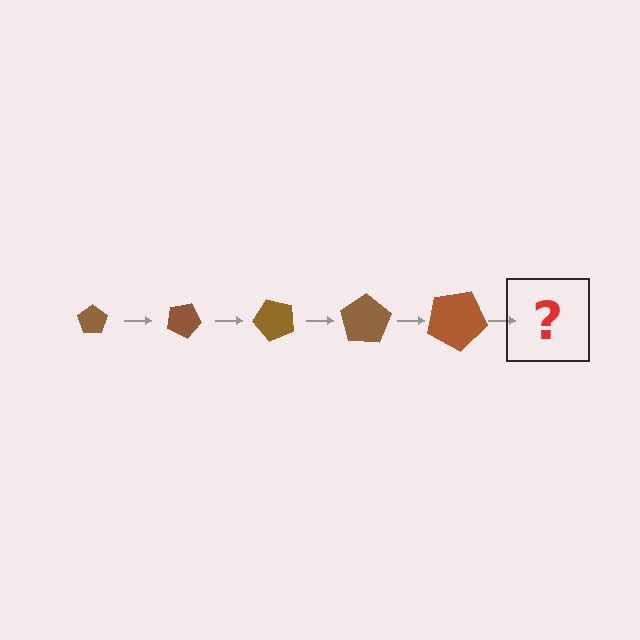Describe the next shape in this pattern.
It should be a pentagon, larger than the previous one and rotated 125 degrees from the start.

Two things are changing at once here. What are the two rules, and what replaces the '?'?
The two rules are that the pentagon grows larger each step and it rotates 25 degrees each step. The '?' should be a pentagon, larger than the previous one and rotated 125 degrees from the start.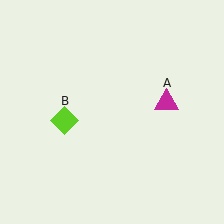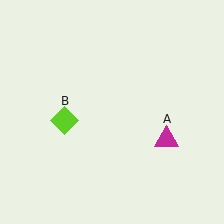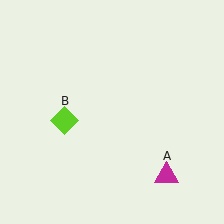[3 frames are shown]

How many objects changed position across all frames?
1 object changed position: magenta triangle (object A).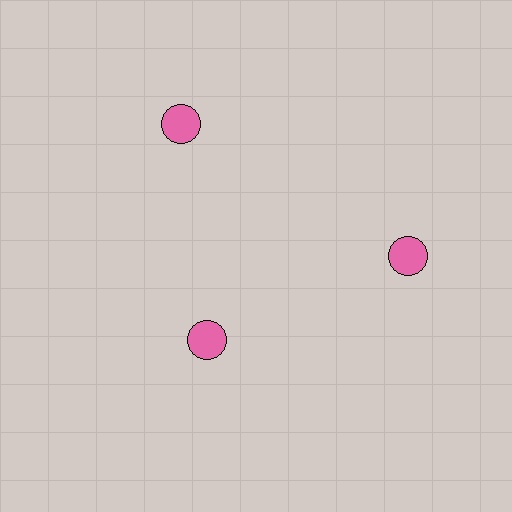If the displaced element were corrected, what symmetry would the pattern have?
It would have 3-fold rotational symmetry — the pattern would map onto itself every 120 degrees.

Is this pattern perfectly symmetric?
No. The 3 pink circles are arranged in a ring, but one element near the 7 o'clock position is pulled inward toward the center, breaking the 3-fold rotational symmetry.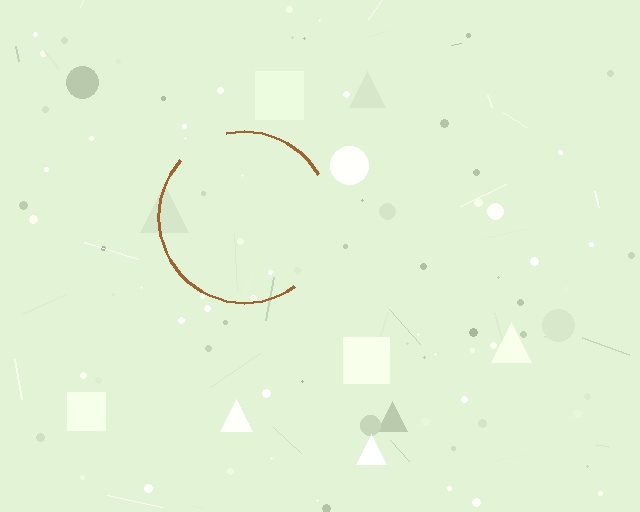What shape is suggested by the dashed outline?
The dashed outline suggests a circle.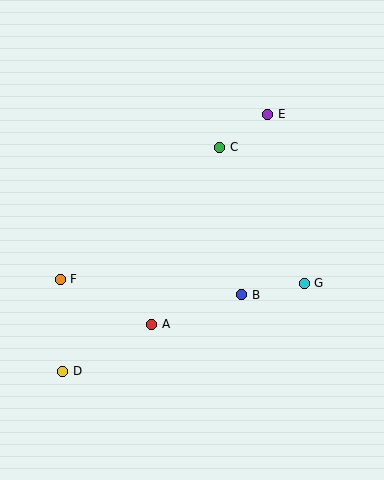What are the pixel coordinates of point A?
Point A is at (152, 324).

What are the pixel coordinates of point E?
Point E is at (268, 114).